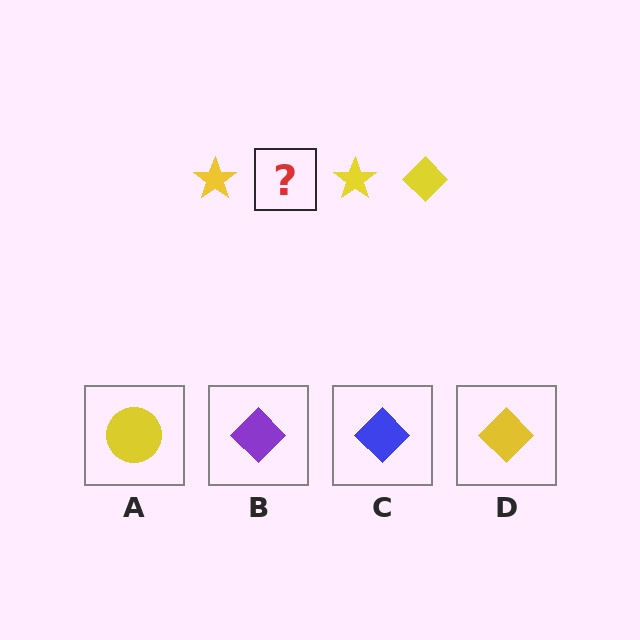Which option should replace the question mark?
Option D.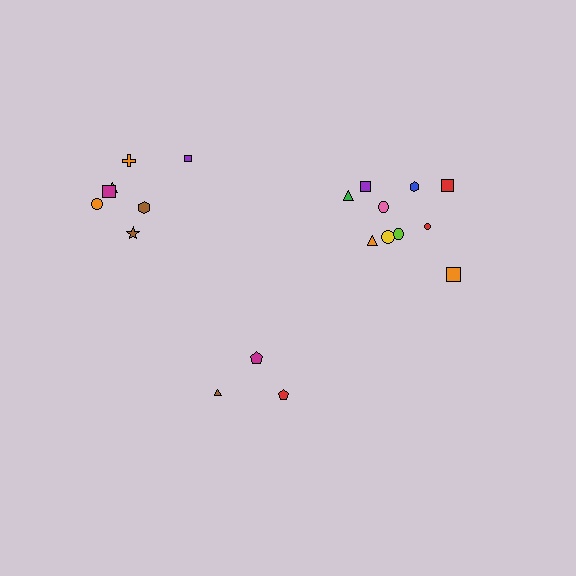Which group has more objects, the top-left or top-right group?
The top-right group.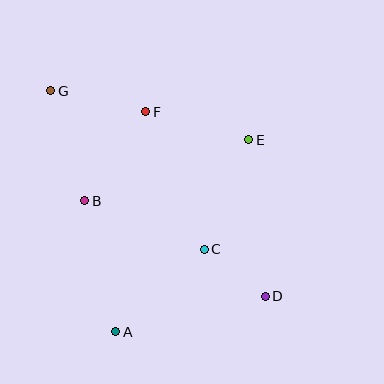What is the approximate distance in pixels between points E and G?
The distance between E and G is approximately 204 pixels.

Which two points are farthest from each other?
Points D and G are farthest from each other.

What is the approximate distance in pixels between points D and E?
The distance between D and E is approximately 157 pixels.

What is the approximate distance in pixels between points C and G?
The distance between C and G is approximately 221 pixels.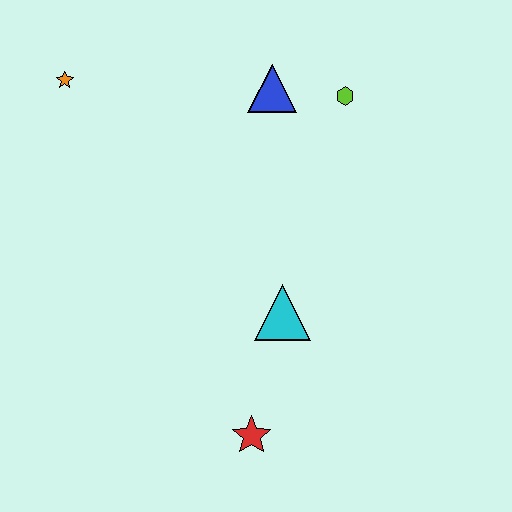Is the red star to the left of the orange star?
No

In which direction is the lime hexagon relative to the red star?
The lime hexagon is above the red star.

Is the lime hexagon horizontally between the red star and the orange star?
No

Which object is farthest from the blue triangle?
The red star is farthest from the blue triangle.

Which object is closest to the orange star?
The blue triangle is closest to the orange star.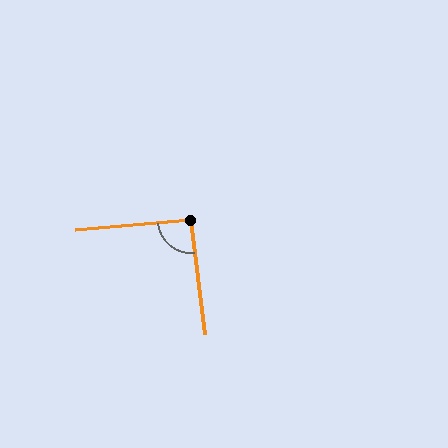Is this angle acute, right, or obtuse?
It is approximately a right angle.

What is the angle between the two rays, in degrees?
Approximately 92 degrees.